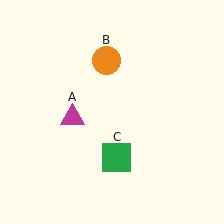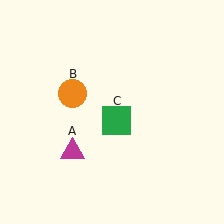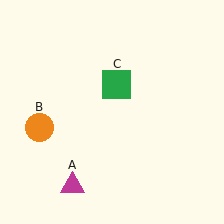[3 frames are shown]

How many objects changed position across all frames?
3 objects changed position: magenta triangle (object A), orange circle (object B), green square (object C).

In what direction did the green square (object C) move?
The green square (object C) moved up.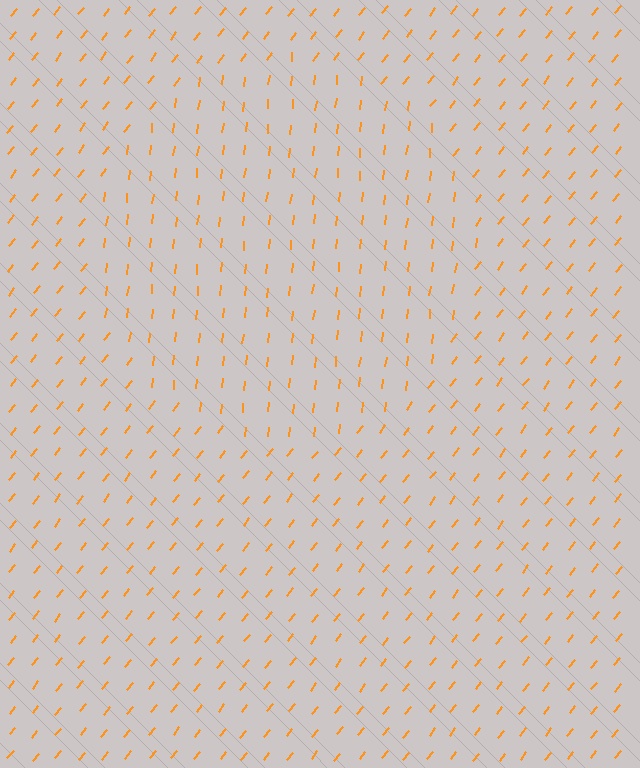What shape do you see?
I see a circle.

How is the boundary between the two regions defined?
The boundary is defined purely by a change in line orientation (approximately 32 degrees difference). All lines are the same color and thickness.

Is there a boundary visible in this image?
Yes, there is a texture boundary formed by a change in line orientation.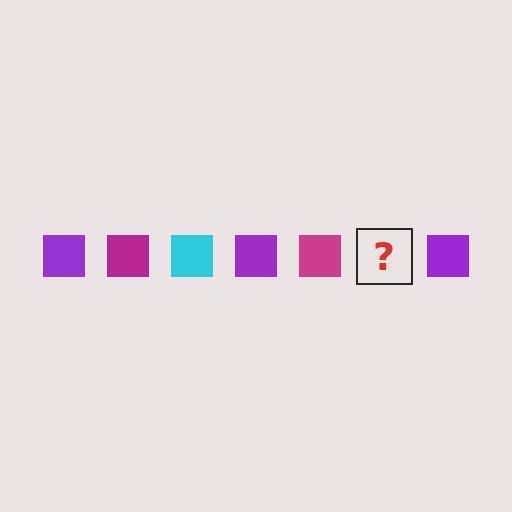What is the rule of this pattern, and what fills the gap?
The rule is that the pattern cycles through purple, magenta, cyan squares. The gap should be filled with a cyan square.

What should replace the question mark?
The question mark should be replaced with a cyan square.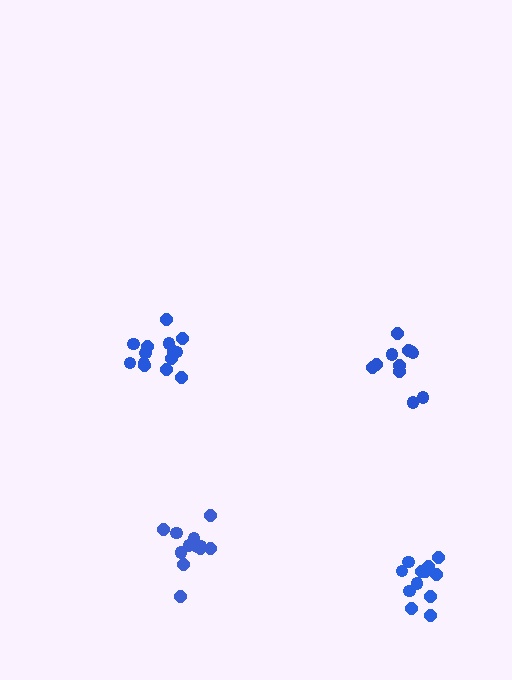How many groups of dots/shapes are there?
There are 4 groups.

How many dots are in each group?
Group 1: 13 dots, Group 2: 12 dots, Group 3: 14 dots, Group 4: 11 dots (50 total).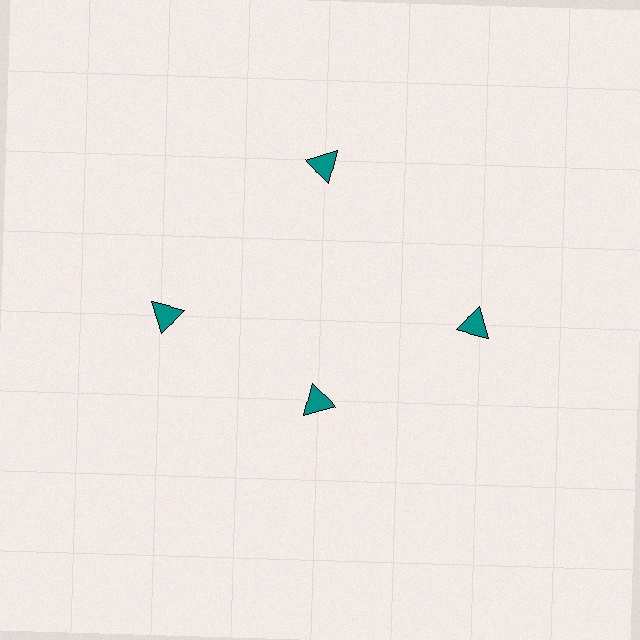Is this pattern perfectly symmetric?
No. The 4 teal triangles are arranged in a ring, but one element near the 6 o'clock position is pulled inward toward the center, breaking the 4-fold rotational symmetry.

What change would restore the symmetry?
The symmetry would be restored by moving it outward, back onto the ring so that all 4 triangles sit at equal angles and equal distance from the center.